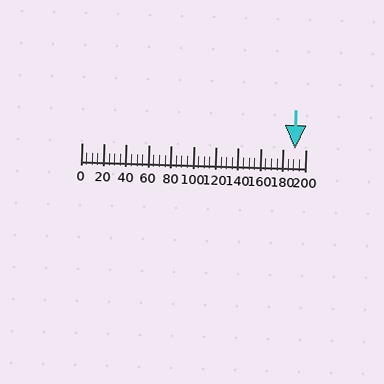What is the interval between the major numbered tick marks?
The major tick marks are spaced 20 units apart.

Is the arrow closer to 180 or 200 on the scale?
The arrow is closer to 200.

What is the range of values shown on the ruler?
The ruler shows values from 0 to 200.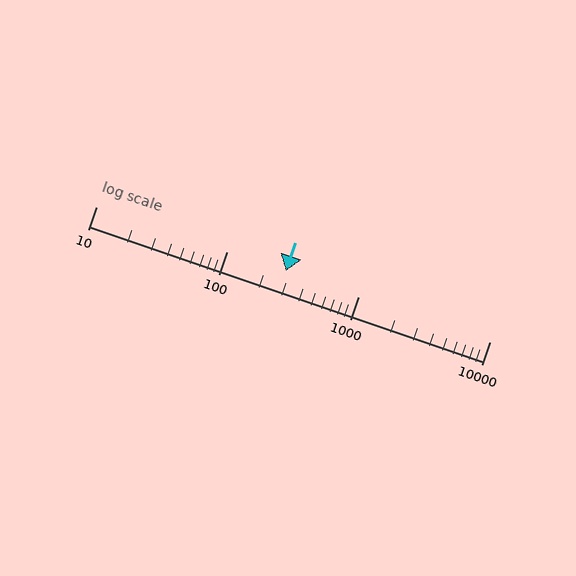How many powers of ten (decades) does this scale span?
The scale spans 3 decades, from 10 to 10000.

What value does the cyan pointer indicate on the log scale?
The pointer indicates approximately 280.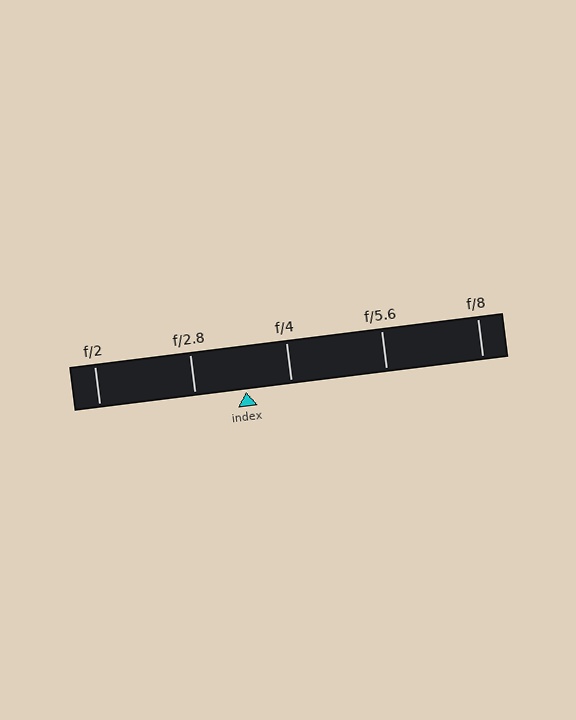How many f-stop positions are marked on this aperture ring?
There are 5 f-stop positions marked.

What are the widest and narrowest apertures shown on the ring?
The widest aperture shown is f/2 and the narrowest is f/8.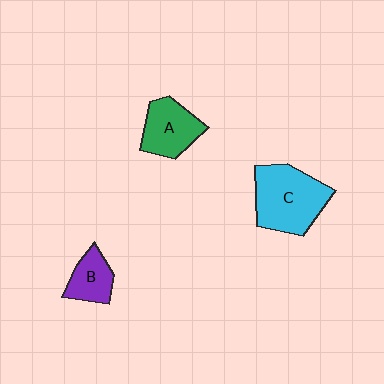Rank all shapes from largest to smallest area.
From largest to smallest: C (cyan), A (green), B (purple).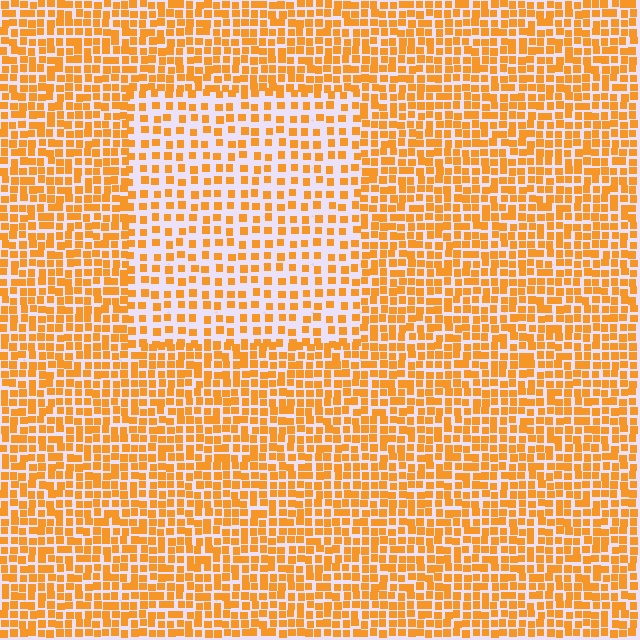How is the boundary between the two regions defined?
The boundary is defined by a change in element density (approximately 1.8x ratio). All elements are the same color, size, and shape.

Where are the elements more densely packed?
The elements are more densely packed outside the rectangle boundary.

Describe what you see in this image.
The image contains small orange elements arranged at two different densities. A rectangle-shaped region is visible where the elements are less densely packed than the surrounding area.